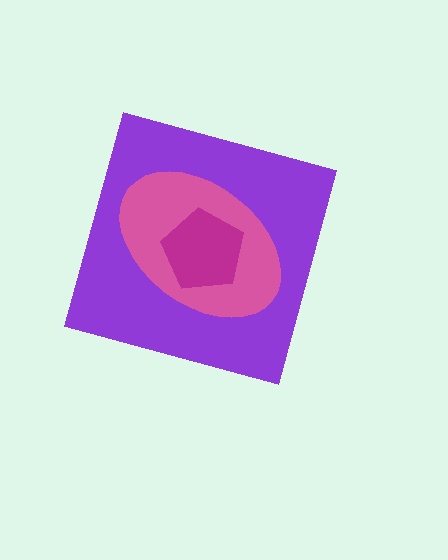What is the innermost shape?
The magenta pentagon.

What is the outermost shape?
The purple diamond.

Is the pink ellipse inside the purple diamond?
Yes.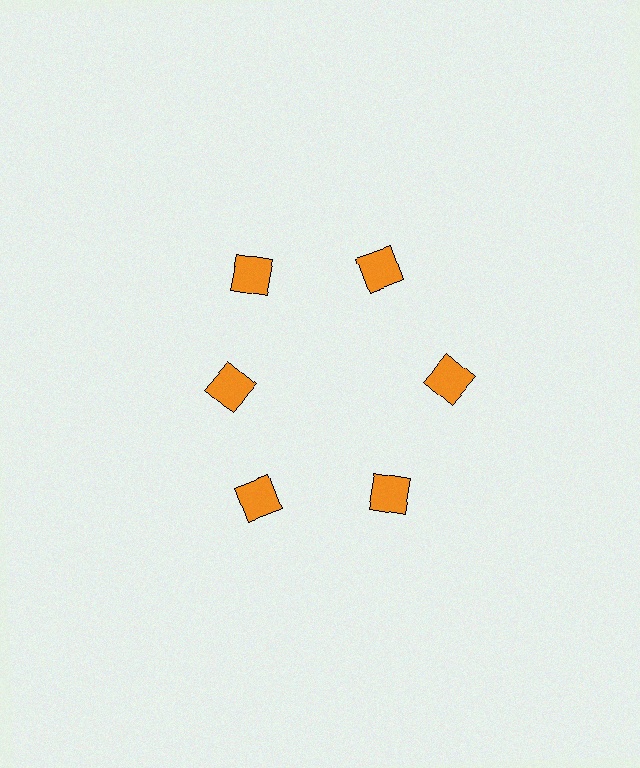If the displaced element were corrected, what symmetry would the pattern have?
It would have 6-fold rotational symmetry — the pattern would map onto itself every 60 degrees.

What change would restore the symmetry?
The symmetry would be restored by moving it outward, back onto the ring so that all 6 squares sit at equal angles and equal distance from the center.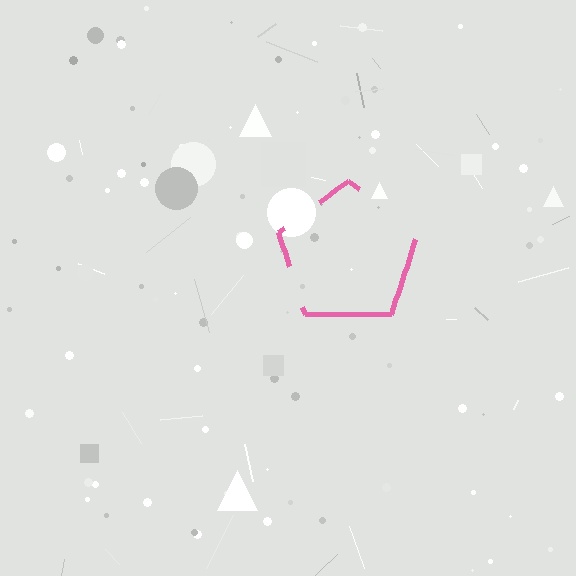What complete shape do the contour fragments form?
The contour fragments form a pentagon.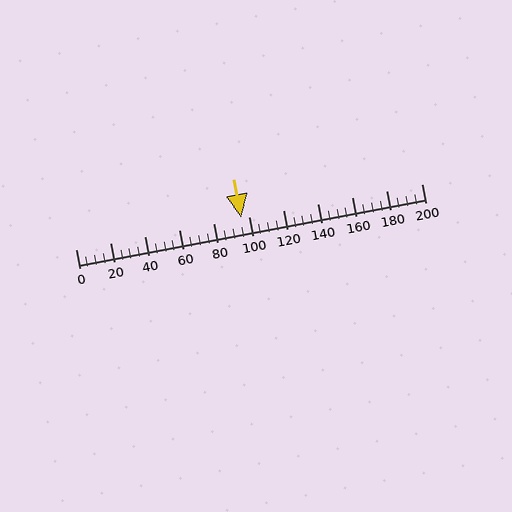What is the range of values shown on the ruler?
The ruler shows values from 0 to 200.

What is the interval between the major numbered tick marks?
The major tick marks are spaced 20 units apart.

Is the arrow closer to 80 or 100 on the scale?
The arrow is closer to 100.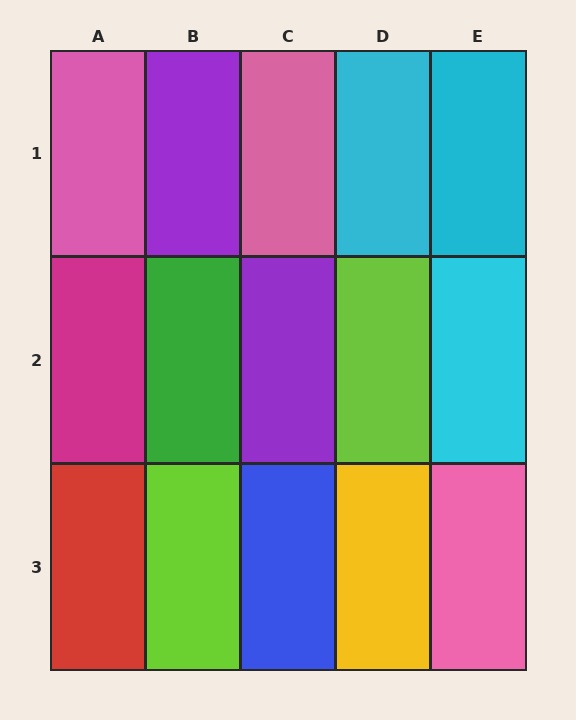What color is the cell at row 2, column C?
Purple.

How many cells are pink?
3 cells are pink.